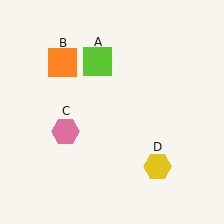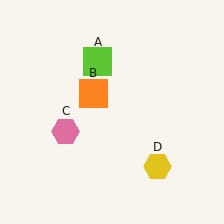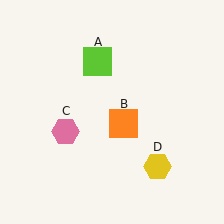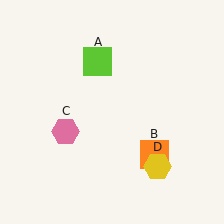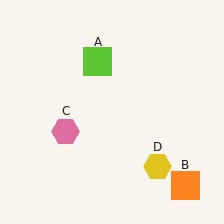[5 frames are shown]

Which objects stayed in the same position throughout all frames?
Lime square (object A) and pink hexagon (object C) and yellow hexagon (object D) remained stationary.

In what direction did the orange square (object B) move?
The orange square (object B) moved down and to the right.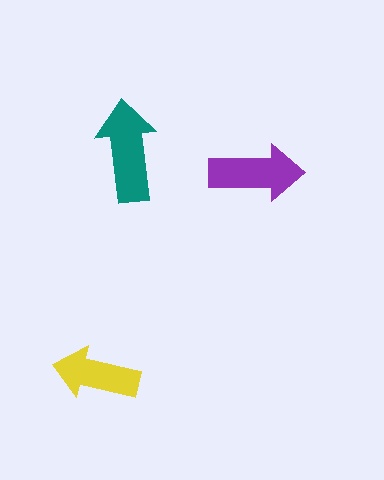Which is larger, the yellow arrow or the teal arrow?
The teal one.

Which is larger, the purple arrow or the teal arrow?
The teal one.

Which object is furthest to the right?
The purple arrow is rightmost.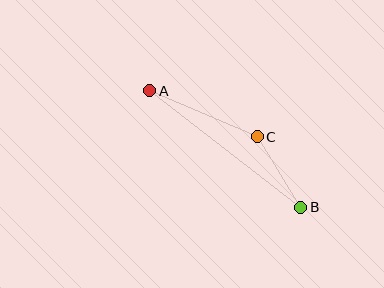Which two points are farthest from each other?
Points A and B are farthest from each other.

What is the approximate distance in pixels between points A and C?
The distance between A and C is approximately 117 pixels.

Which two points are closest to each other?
Points B and C are closest to each other.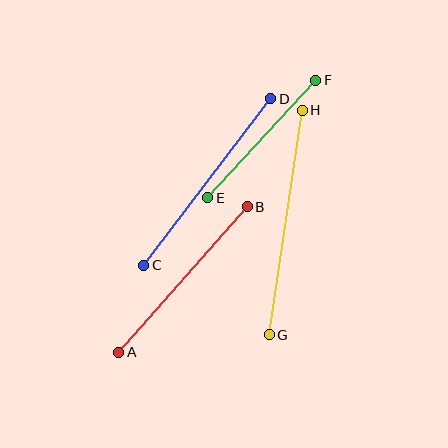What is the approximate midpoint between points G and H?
The midpoint is at approximately (286, 223) pixels.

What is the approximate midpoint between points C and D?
The midpoint is at approximately (207, 182) pixels.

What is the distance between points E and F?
The distance is approximately 160 pixels.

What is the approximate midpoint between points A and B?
The midpoint is at approximately (183, 279) pixels.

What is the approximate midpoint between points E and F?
The midpoint is at approximately (262, 139) pixels.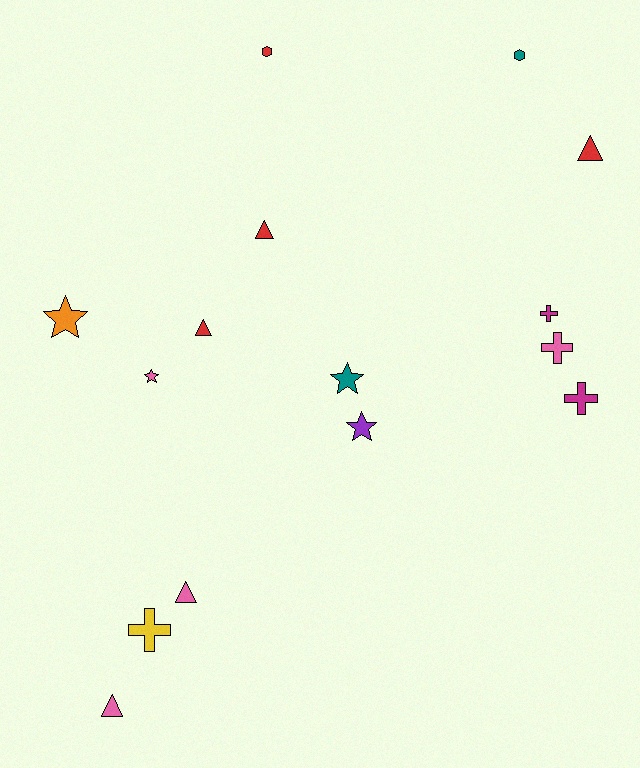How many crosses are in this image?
There are 4 crosses.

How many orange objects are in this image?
There is 1 orange object.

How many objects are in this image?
There are 15 objects.